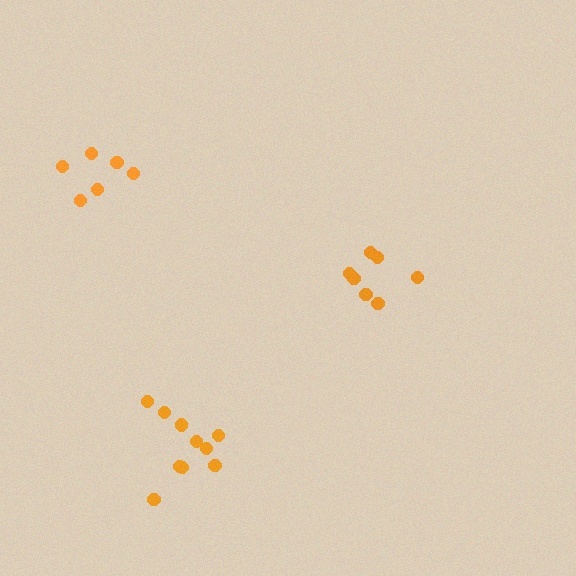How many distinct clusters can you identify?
There are 3 distinct clusters.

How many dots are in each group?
Group 1: 10 dots, Group 2: 7 dots, Group 3: 6 dots (23 total).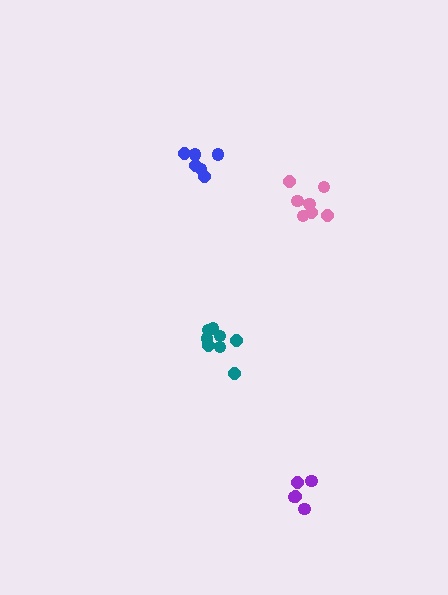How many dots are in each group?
Group 1: 7 dots, Group 2: 6 dots, Group 3: 8 dots, Group 4: 5 dots (26 total).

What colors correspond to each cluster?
The clusters are colored: pink, blue, teal, purple.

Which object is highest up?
The blue cluster is topmost.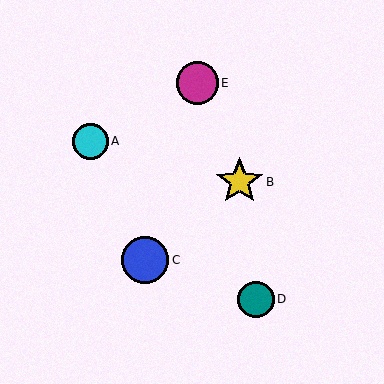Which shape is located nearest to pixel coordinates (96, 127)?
The cyan circle (labeled A) at (90, 141) is nearest to that location.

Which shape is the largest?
The yellow star (labeled B) is the largest.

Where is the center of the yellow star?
The center of the yellow star is at (239, 182).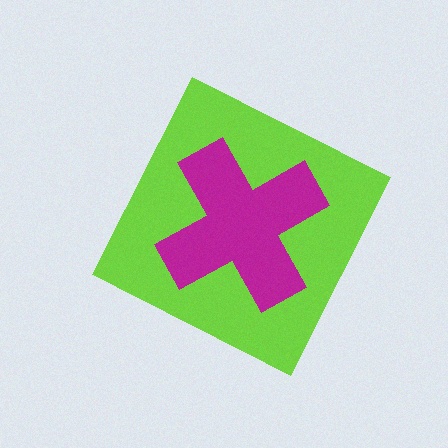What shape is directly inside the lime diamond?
The magenta cross.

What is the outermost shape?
The lime diamond.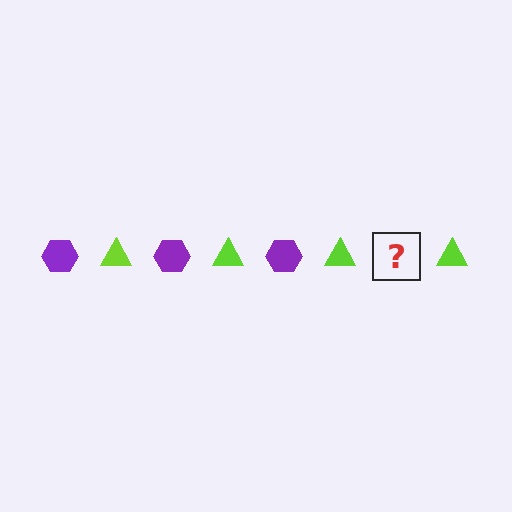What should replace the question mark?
The question mark should be replaced with a purple hexagon.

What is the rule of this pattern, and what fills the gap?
The rule is that the pattern alternates between purple hexagon and lime triangle. The gap should be filled with a purple hexagon.